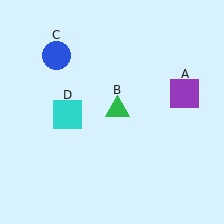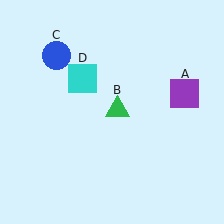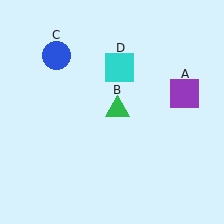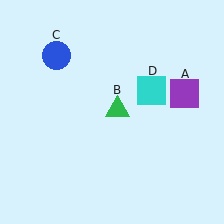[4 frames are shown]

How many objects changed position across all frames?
1 object changed position: cyan square (object D).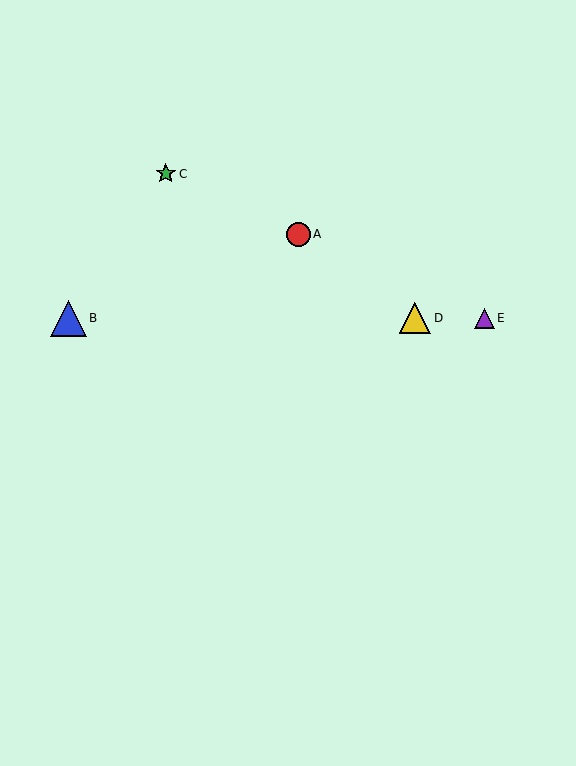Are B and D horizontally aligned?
Yes, both are at y≈318.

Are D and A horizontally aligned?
No, D is at y≈318 and A is at y≈234.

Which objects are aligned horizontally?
Objects B, D, E are aligned horizontally.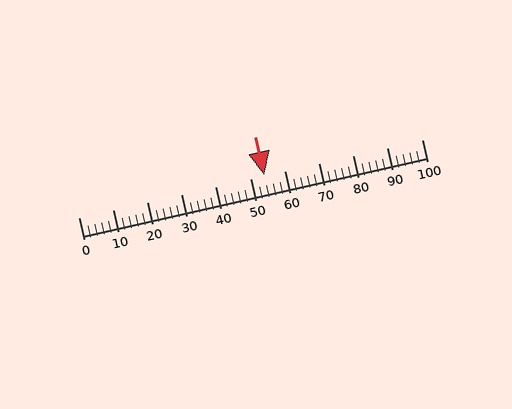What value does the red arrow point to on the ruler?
The red arrow points to approximately 54.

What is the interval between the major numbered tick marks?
The major tick marks are spaced 10 units apart.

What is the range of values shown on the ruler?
The ruler shows values from 0 to 100.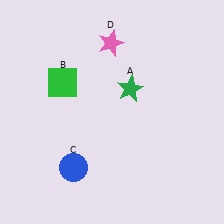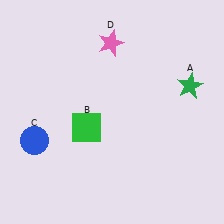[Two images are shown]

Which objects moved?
The objects that moved are: the green star (A), the green square (B), the blue circle (C).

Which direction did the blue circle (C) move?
The blue circle (C) moved left.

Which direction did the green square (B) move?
The green square (B) moved down.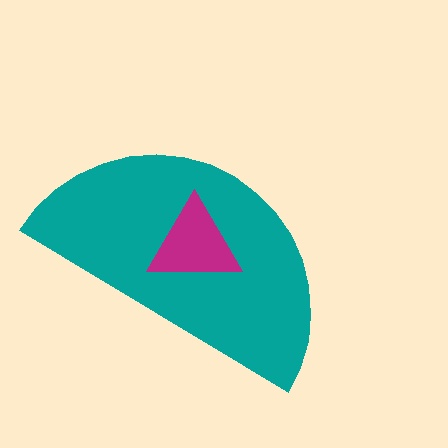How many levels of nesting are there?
2.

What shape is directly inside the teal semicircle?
The magenta triangle.